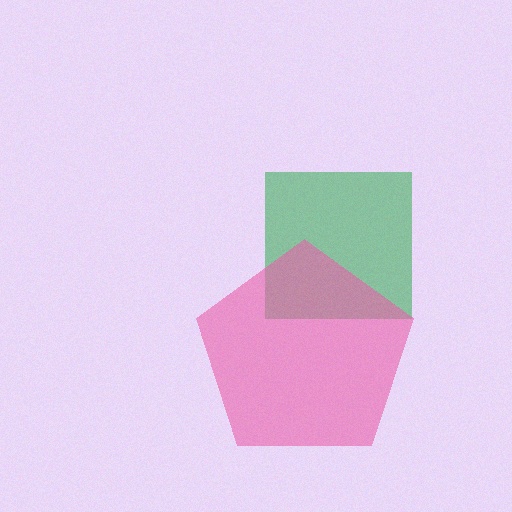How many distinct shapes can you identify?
There are 2 distinct shapes: a green square, a pink pentagon.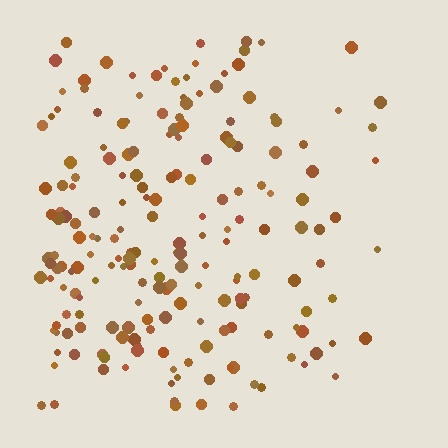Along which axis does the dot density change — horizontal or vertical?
Horizontal.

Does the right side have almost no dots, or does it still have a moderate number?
Still a moderate number, just noticeably fewer than the left.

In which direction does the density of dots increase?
From right to left, with the left side densest.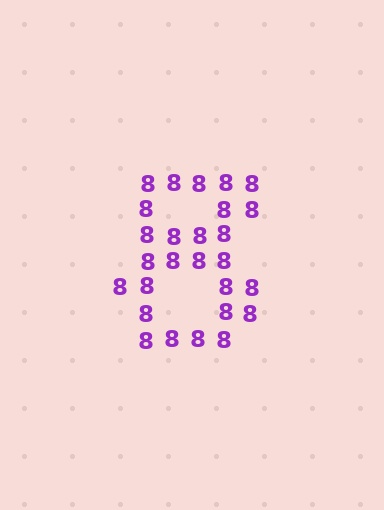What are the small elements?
The small elements are digit 8's.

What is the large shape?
The large shape is the digit 8.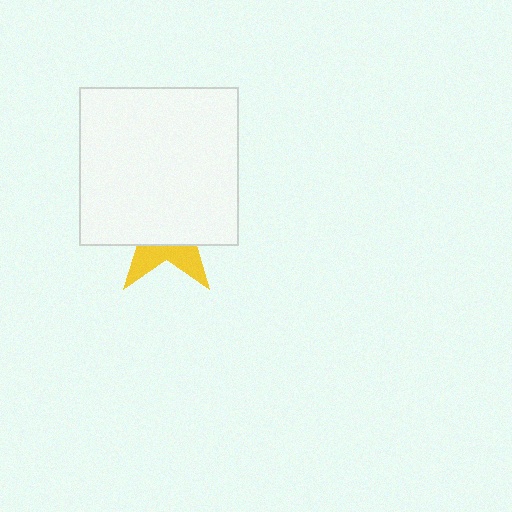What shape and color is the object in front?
The object in front is a white square.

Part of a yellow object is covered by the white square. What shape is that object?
It is a star.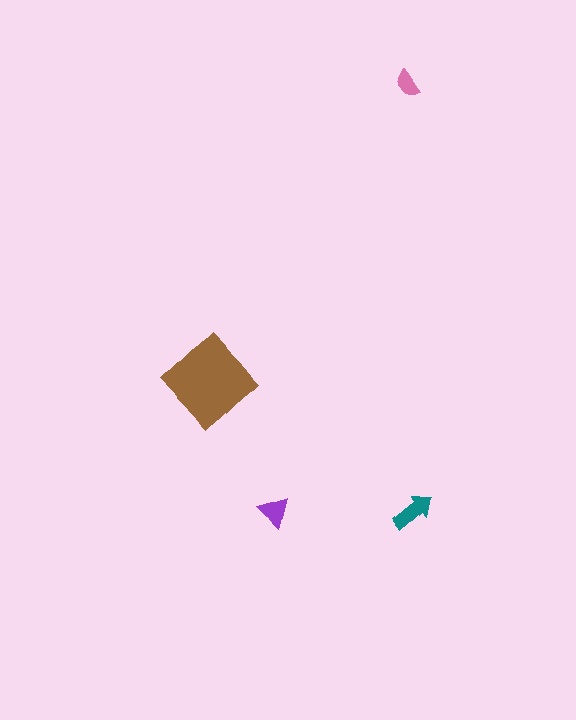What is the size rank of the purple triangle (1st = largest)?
3rd.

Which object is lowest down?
The purple triangle is bottommost.